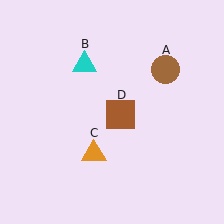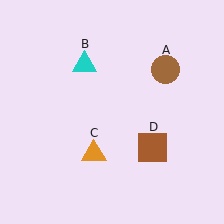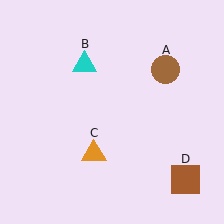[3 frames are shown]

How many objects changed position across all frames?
1 object changed position: brown square (object D).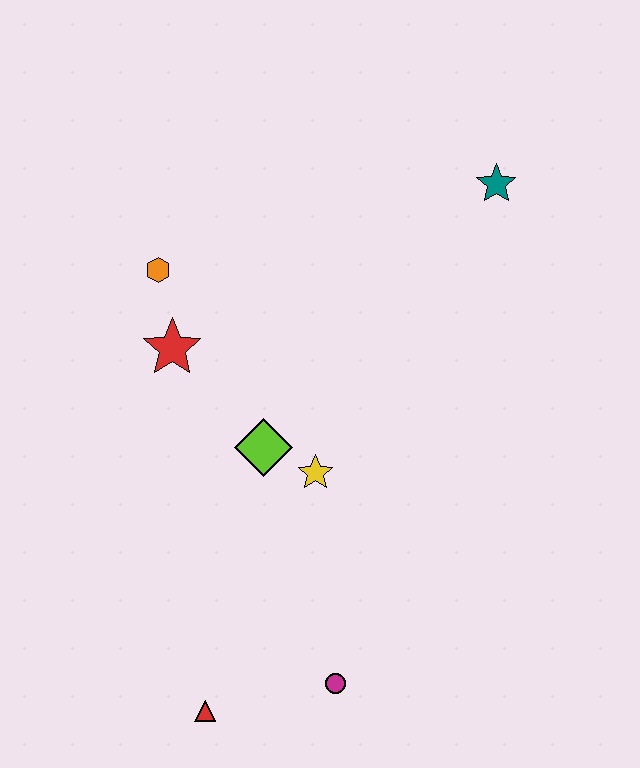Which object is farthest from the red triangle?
The teal star is farthest from the red triangle.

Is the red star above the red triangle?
Yes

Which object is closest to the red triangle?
The magenta circle is closest to the red triangle.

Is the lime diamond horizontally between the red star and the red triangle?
No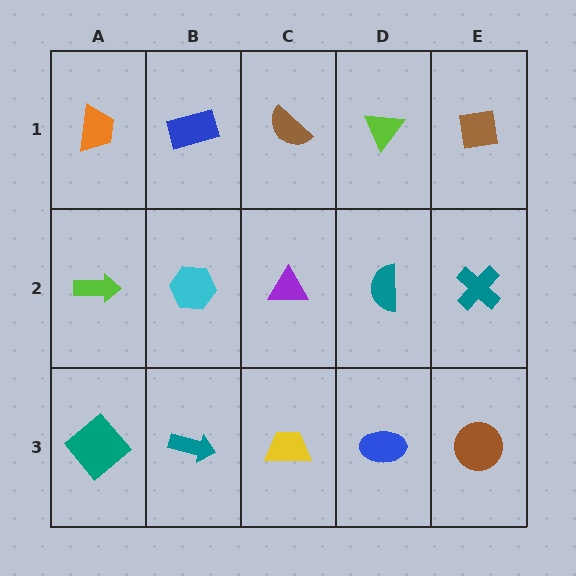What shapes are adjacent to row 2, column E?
A brown square (row 1, column E), a brown circle (row 3, column E), a teal semicircle (row 2, column D).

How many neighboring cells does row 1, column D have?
3.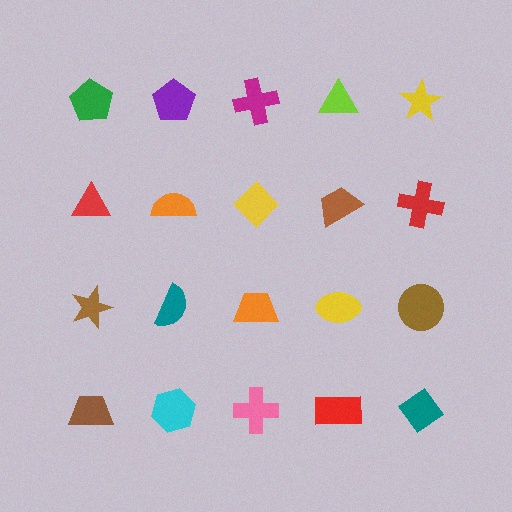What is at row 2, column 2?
An orange semicircle.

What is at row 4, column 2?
A cyan hexagon.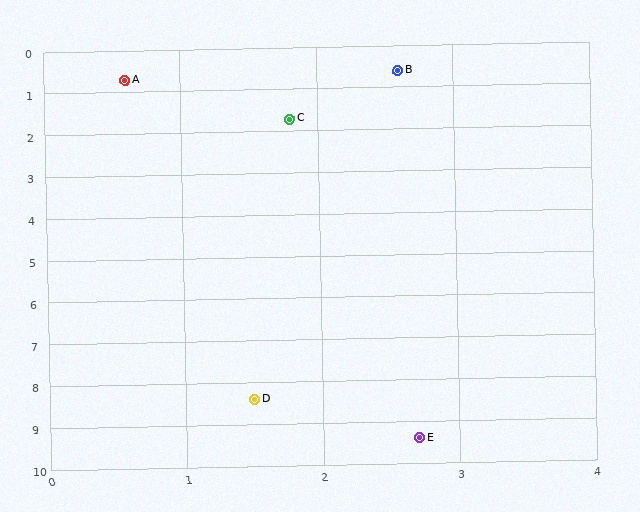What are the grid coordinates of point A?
Point A is at approximately (0.6, 0.7).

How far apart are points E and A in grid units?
Points E and A are about 8.9 grid units apart.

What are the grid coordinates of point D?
Point D is at approximately (1.5, 8.4).